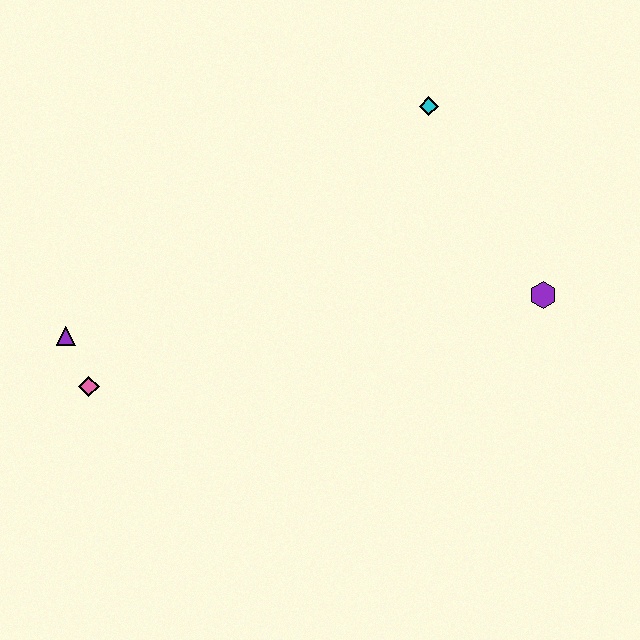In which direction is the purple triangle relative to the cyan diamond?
The purple triangle is to the left of the cyan diamond.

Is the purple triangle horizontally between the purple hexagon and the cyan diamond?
No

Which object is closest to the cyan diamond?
The purple hexagon is closest to the cyan diamond.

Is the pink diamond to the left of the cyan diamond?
Yes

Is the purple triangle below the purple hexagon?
Yes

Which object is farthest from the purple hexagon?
The purple triangle is farthest from the purple hexagon.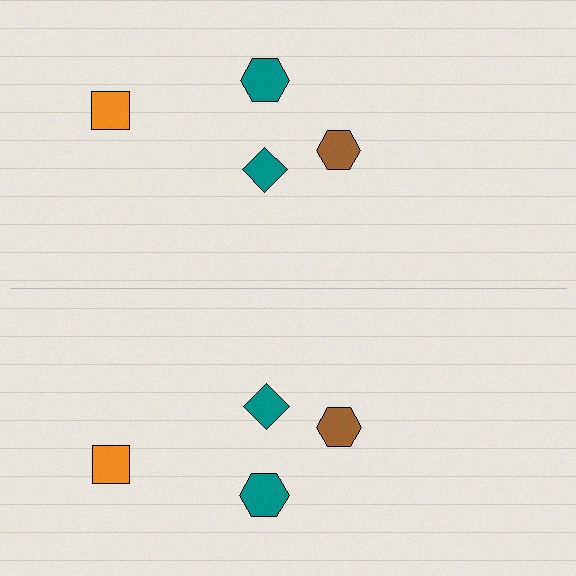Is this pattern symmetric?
Yes, this pattern has bilateral (reflection) symmetry.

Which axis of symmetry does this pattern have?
The pattern has a horizontal axis of symmetry running through the center of the image.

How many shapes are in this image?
There are 8 shapes in this image.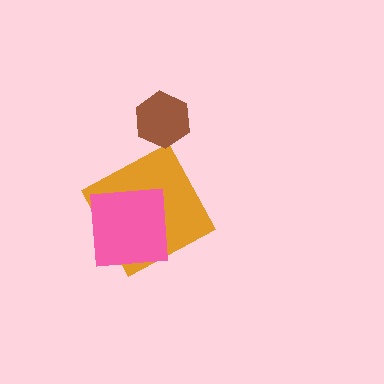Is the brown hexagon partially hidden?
No, no other shape covers it.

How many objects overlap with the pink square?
1 object overlaps with the pink square.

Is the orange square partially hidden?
Yes, it is partially covered by another shape.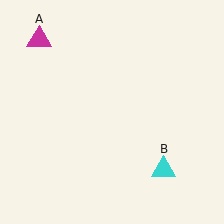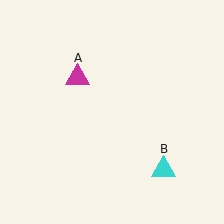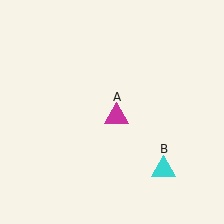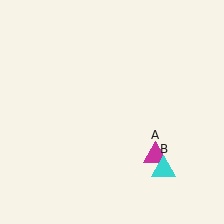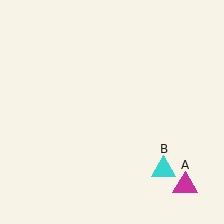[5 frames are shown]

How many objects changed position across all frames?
1 object changed position: magenta triangle (object A).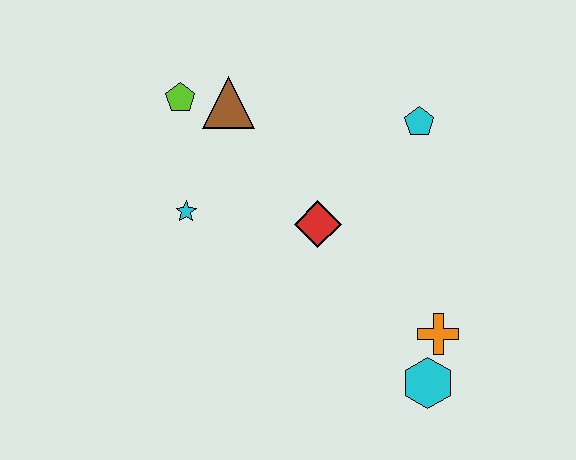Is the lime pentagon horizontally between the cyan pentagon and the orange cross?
No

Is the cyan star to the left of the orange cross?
Yes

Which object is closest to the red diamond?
The cyan star is closest to the red diamond.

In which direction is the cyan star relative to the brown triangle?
The cyan star is below the brown triangle.